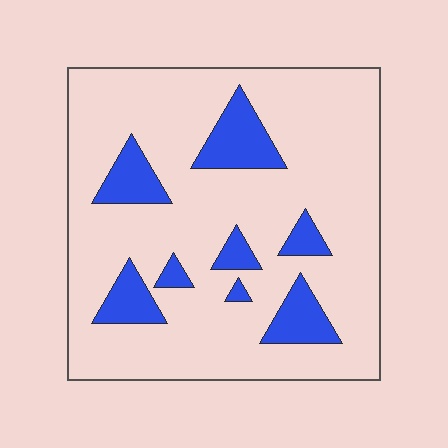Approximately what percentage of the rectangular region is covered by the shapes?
Approximately 15%.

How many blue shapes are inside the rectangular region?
8.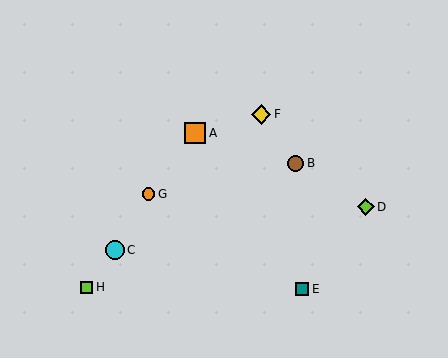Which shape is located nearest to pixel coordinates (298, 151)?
The brown circle (labeled B) at (295, 163) is nearest to that location.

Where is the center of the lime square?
The center of the lime square is at (87, 287).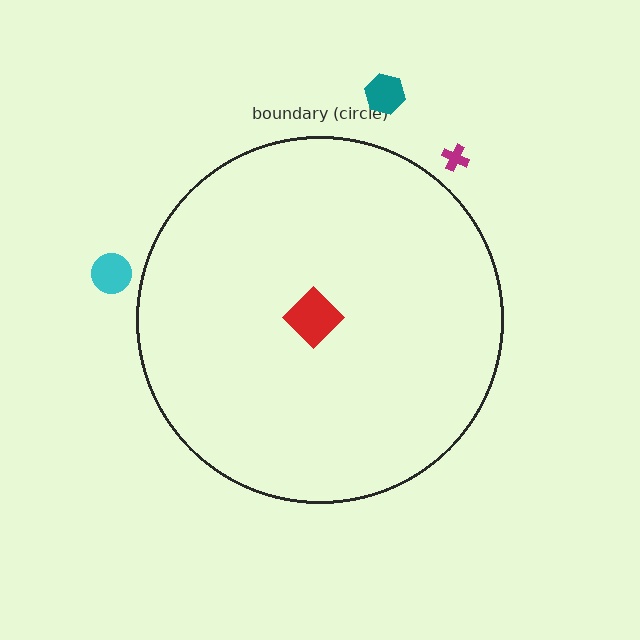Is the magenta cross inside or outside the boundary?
Outside.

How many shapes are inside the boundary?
2 inside, 3 outside.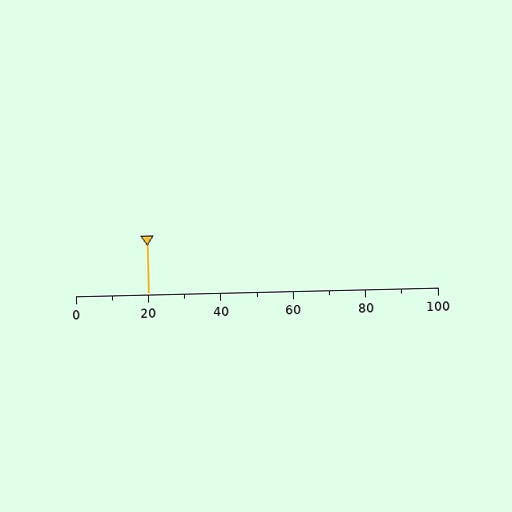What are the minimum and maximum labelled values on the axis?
The axis runs from 0 to 100.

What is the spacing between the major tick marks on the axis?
The major ticks are spaced 20 apart.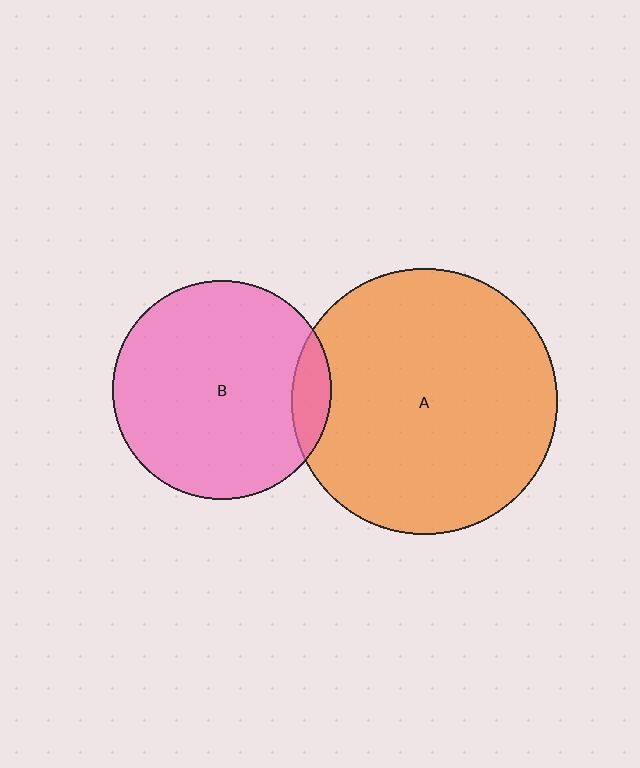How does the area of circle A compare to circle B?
Approximately 1.5 times.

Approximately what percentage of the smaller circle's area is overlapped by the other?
Approximately 10%.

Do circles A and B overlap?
Yes.